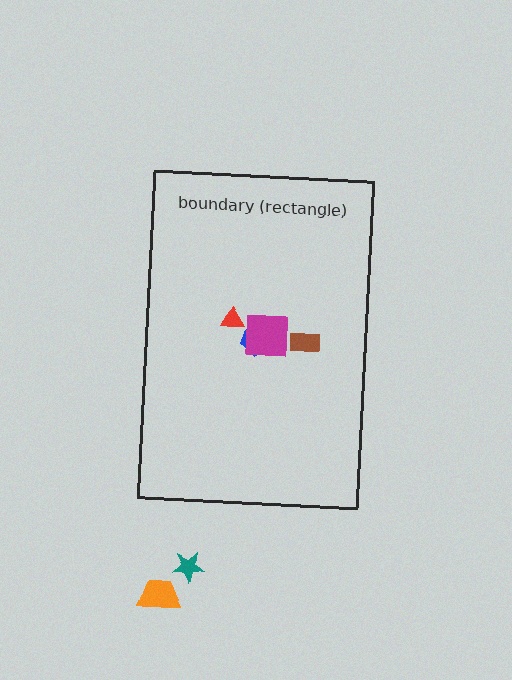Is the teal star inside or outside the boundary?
Outside.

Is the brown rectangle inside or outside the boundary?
Inside.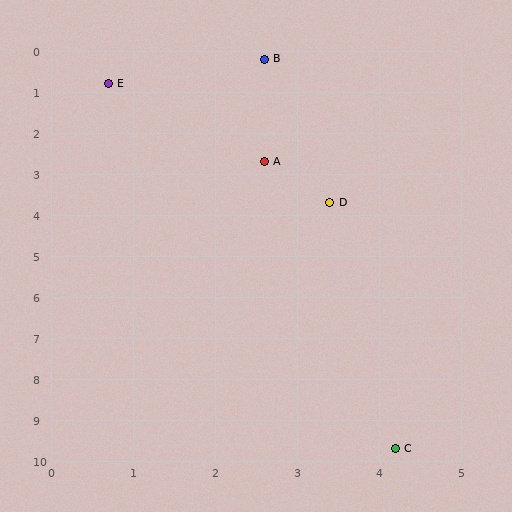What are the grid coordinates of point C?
Point C is at approximately (4.2, 9.7).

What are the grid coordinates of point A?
Point A is at approximately (2.6, 2.7).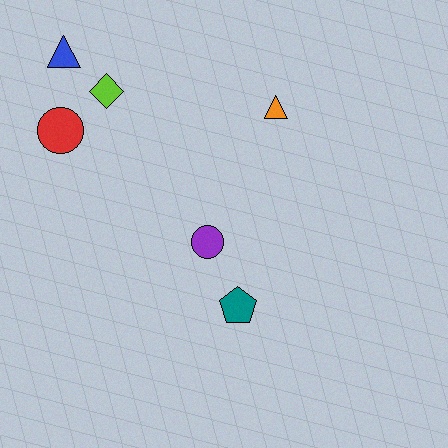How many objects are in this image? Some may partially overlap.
There are 6 objects.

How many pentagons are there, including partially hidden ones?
There is 1 pentagon.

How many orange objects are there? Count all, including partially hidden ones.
There is 1 orange object.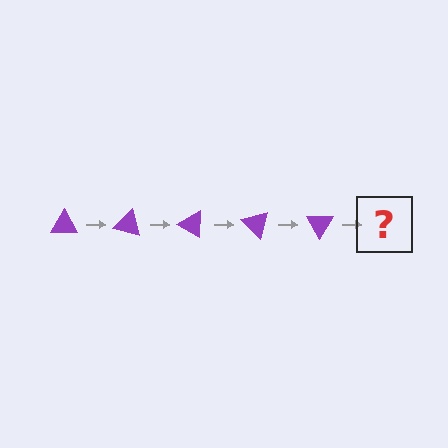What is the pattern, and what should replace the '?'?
The pattern is that the triangle rotates 15 degrees each step. The '?' should be a purple triangle rotated 75 degrees.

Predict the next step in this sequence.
The next step is a purple triangle rotated 75 degrees.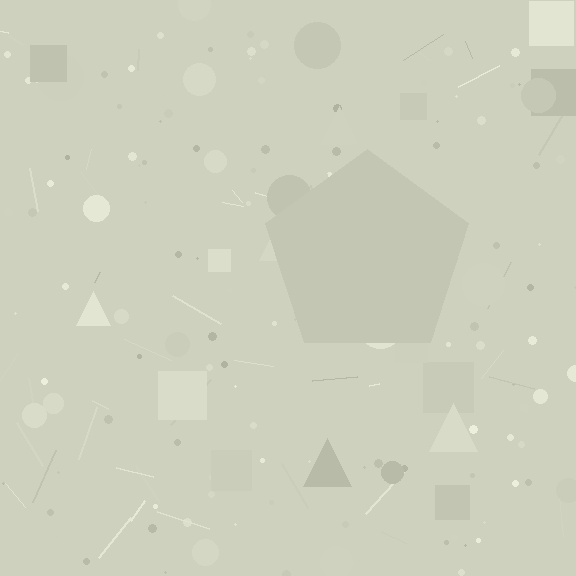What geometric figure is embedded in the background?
A pentagon is embedded in the background.